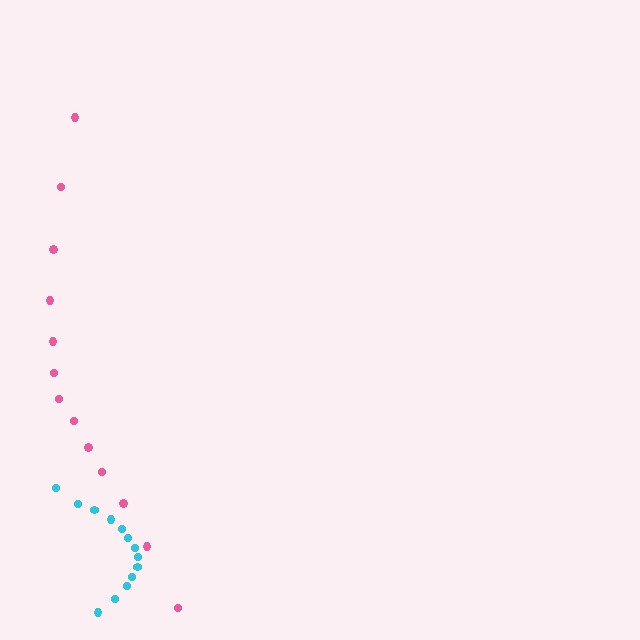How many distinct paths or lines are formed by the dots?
There are 2 distinct paths.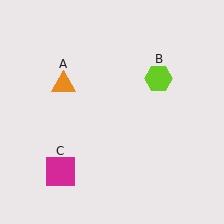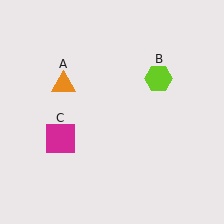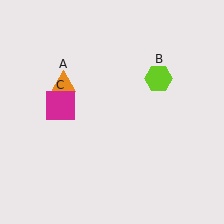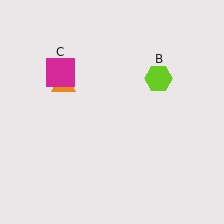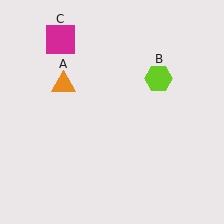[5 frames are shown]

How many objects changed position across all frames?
1 object changed position: magenta square (object C).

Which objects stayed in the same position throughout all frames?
Orange triangle (object A) and lime hexagon (object B) remained stationary.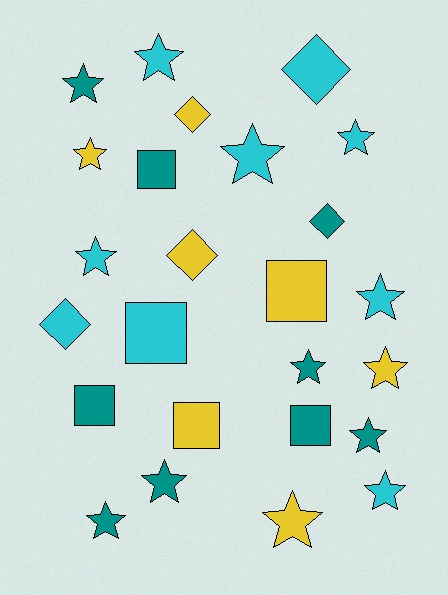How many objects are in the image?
There are 25 objects.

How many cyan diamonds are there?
There are 2 cyan diamonds.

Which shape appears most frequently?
Star, with 14 objects.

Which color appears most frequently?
Teal, with 9 objects.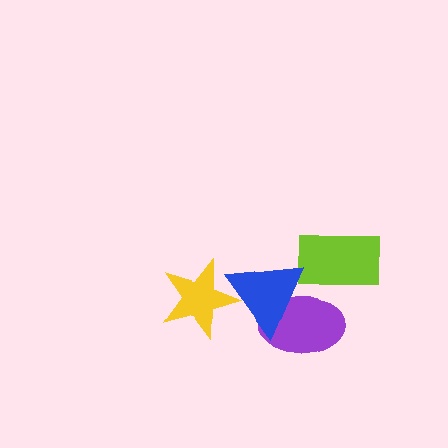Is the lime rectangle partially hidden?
No, no other shape covers it.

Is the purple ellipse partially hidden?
Yes, it is partially covered by another shape.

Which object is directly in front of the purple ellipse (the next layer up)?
The lime rectangle is directly in front of the purple ellipse.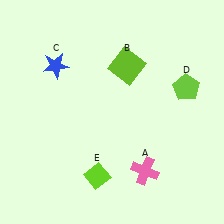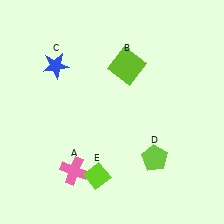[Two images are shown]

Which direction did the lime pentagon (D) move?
The lime pentagon (D) moved down.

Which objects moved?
The objects that moved are: the pink cross (A), the lime pentagon (D).